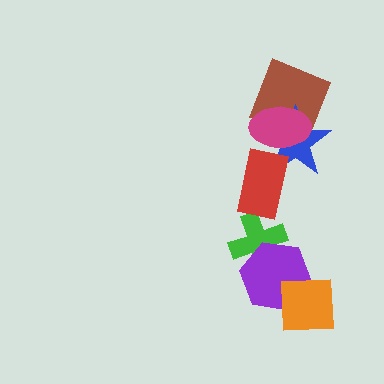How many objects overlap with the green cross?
1 object overlaps with the green cross.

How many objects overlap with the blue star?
3 objects overlap with the blue star.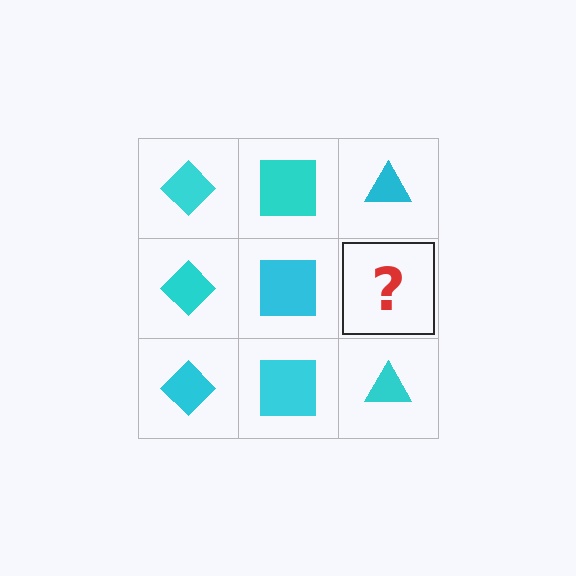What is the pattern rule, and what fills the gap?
The rule is that each column has a consistent shape. The gap should be filled with a cyan triangle.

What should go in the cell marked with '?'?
The missing cell should contain a cyan triangle.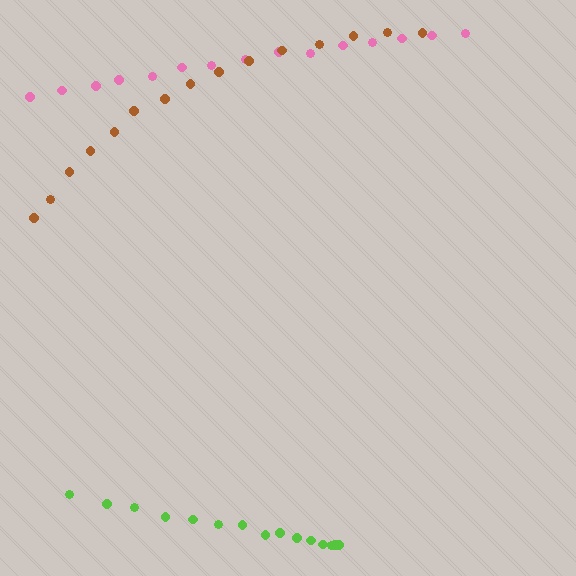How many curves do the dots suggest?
There are 3 distinct paths.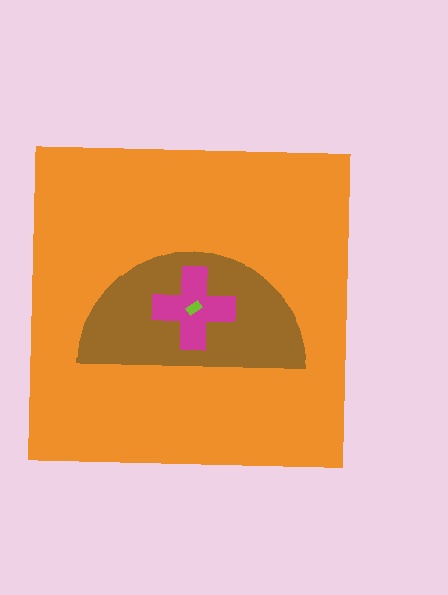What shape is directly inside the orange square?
The brown semicircle.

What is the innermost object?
The lime rectangle.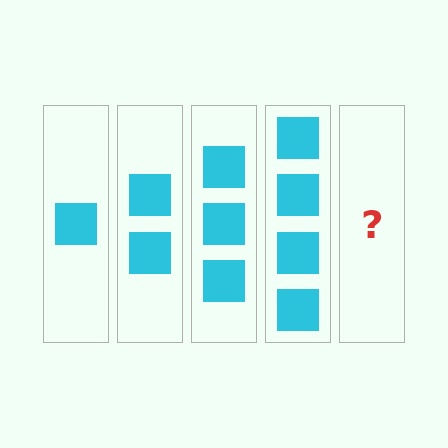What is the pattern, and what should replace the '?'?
The pattern is that each step adds one more square. The '?' should be 5 squares.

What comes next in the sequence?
The next element should be 5 squares.